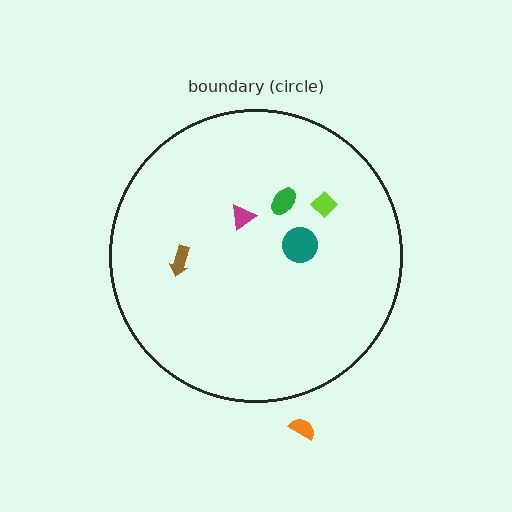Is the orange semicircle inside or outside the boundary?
Outside.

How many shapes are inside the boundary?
5 inside, 1 outside.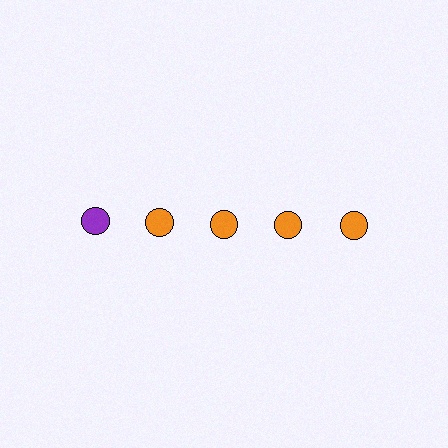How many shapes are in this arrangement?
There are 5 shapes arranged in a grid pattern.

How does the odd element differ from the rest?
It has a different color: purple instead of orange.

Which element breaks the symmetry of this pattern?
The purple circle in the top row, leftmost column breaks the symmetry. All other shapes are orange circles.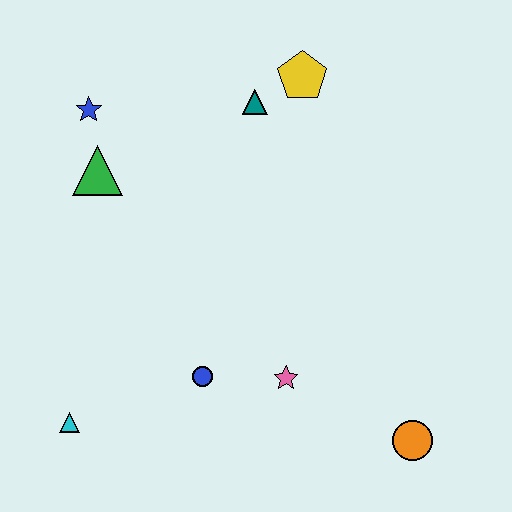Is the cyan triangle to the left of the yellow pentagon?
Yes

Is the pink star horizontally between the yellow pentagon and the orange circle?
No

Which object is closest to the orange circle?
The pink star is closest to the orange circle.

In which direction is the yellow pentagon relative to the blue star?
The yellow pentagon is to the right of the blue star.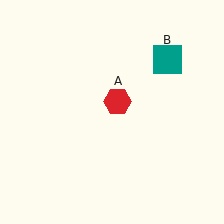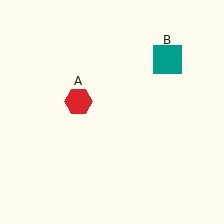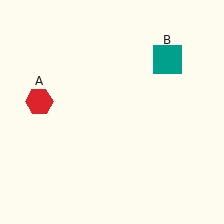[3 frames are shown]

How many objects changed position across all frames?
1 object changed position: red hexagon (object A).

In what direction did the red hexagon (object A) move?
The red hexagon (object A) moved left.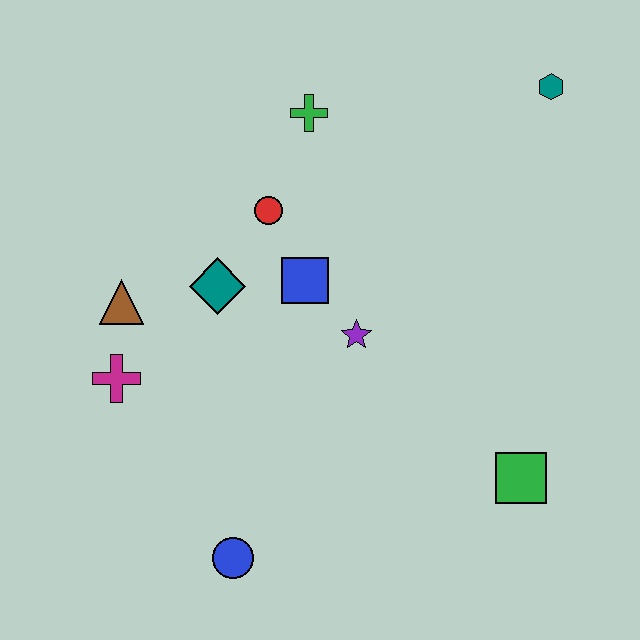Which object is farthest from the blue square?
The teal hexagon is farthest from the blue square.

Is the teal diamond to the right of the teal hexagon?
No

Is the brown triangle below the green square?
No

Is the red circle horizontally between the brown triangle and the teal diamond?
No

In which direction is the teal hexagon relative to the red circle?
The teal hexagon is to the right of the red circle.